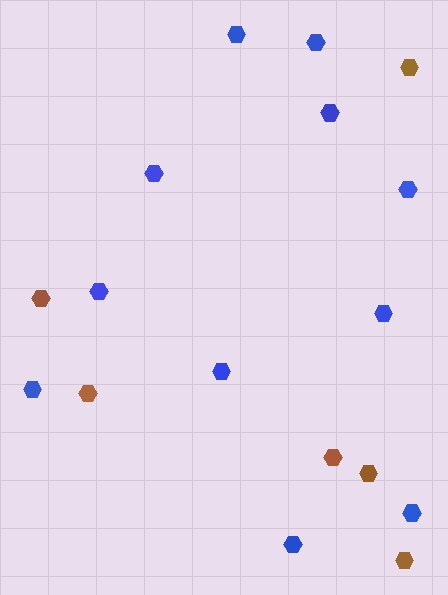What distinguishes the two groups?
There are 2 groups: one group of brown hexagons (6) and one group of blue hexagons (11).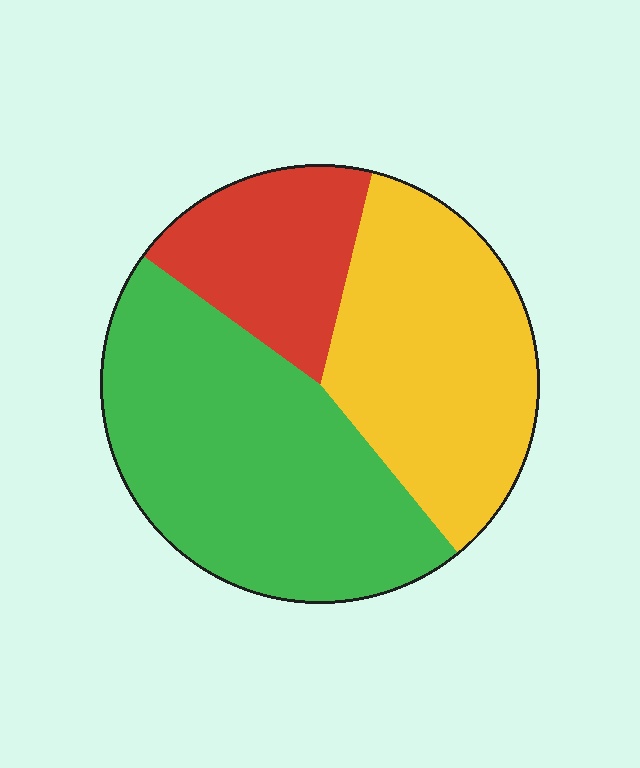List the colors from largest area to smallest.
From largest to smallest: green, yellow, red.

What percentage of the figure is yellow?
Yellow takes up about one third (1/3) of the figure.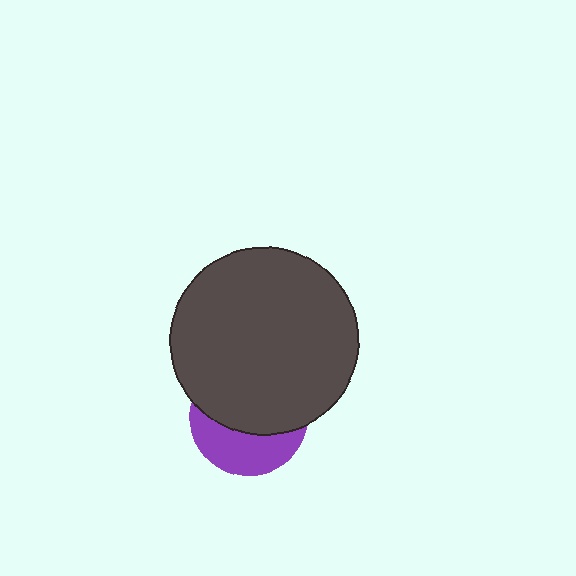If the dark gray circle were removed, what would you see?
You would see the complete purple circle.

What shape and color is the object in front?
The object in front is a dark gray circle.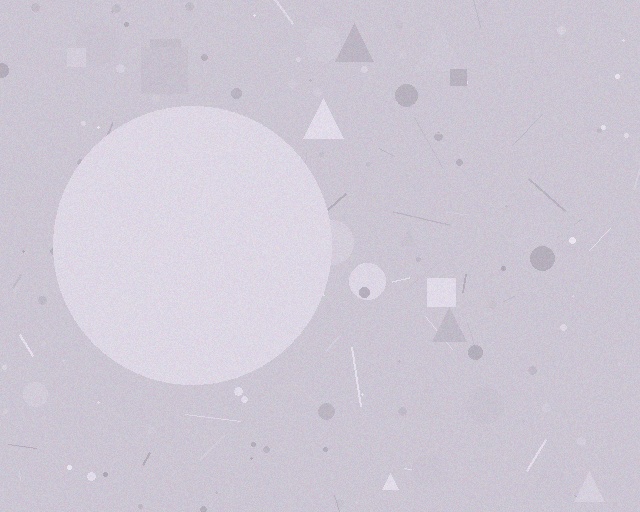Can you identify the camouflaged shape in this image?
The camouflaged shape is a circle.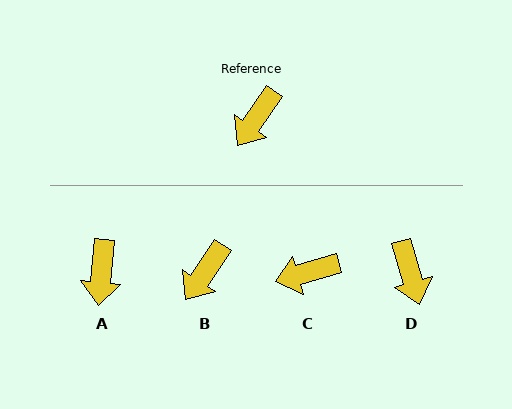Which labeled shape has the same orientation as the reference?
B.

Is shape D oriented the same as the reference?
No, it is off by about 51 degrees.